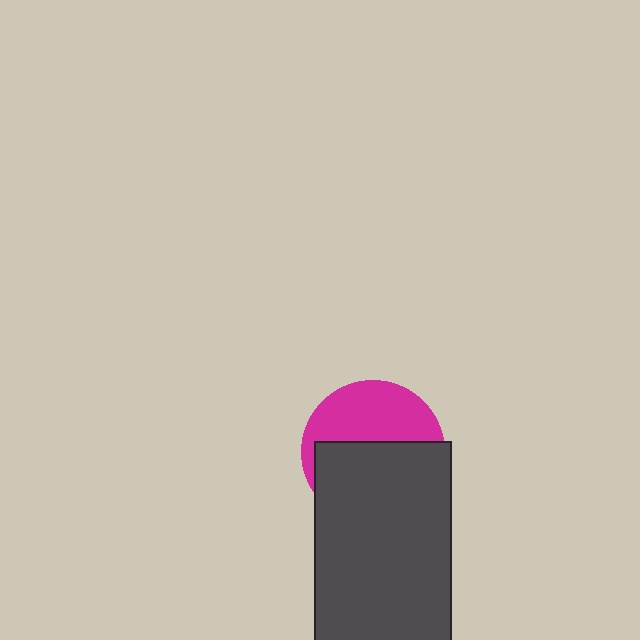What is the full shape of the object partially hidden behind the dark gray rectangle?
The partially hidden object is a magenta circle.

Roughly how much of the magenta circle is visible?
A small part of it is visible (roughly 44%).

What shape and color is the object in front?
The object in front is a dark gray rectangle.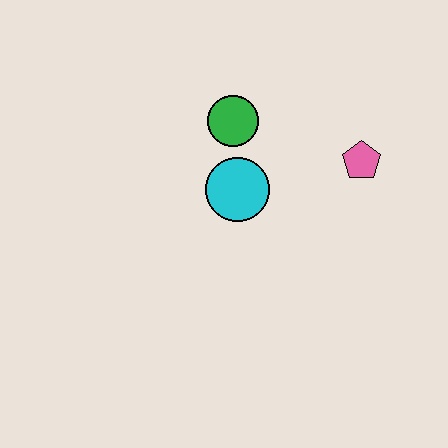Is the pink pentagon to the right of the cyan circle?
Yes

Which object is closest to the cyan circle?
The green circle is closest to the cyan circle.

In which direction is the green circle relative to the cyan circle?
The green circle is above the cyan circle.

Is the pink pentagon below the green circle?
Yes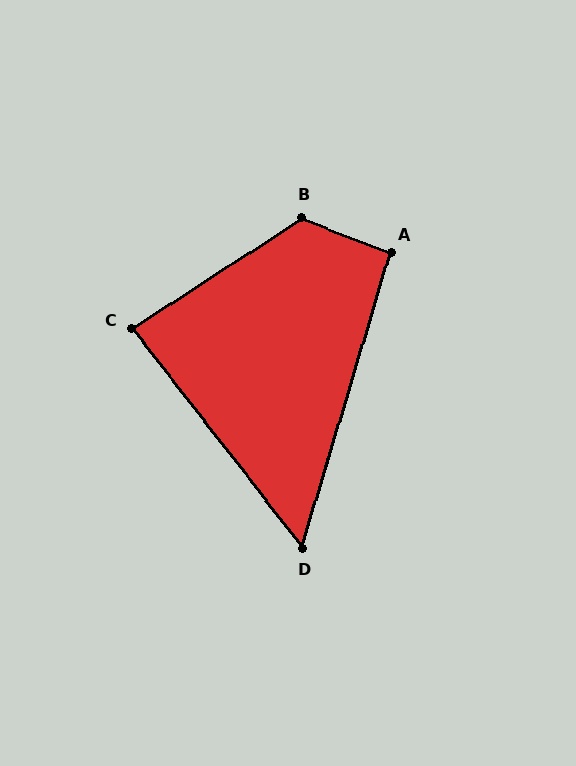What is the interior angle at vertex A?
Approximately 95 degrees (approximately right).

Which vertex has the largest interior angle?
B, at approximately 126 degrees.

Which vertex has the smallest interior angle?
D, at approximately 54 degrees.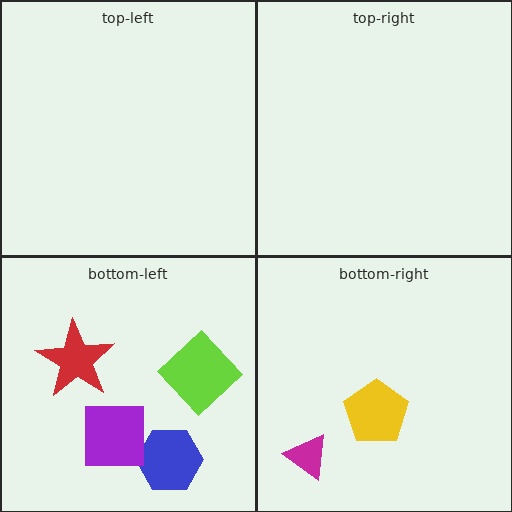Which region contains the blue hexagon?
The bottom-left region.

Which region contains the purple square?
The bottom-left region.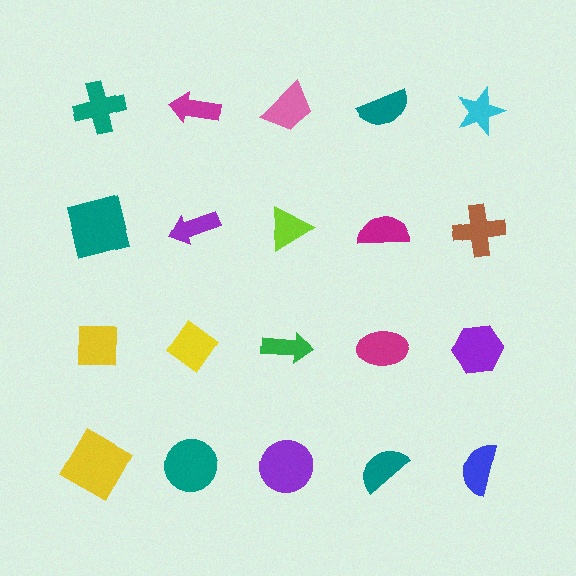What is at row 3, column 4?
A magenta ellipse.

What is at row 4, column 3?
A purple circle.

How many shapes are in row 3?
5 shapes.